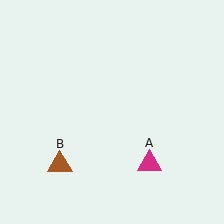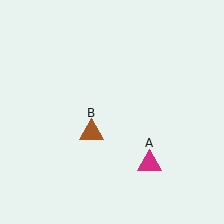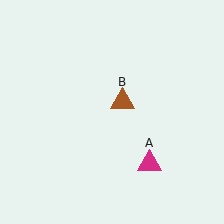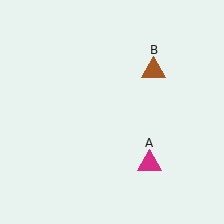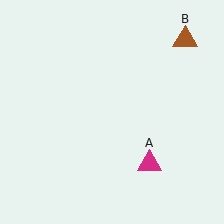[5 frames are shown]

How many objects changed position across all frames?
1 object changed position: brown triangle (object B).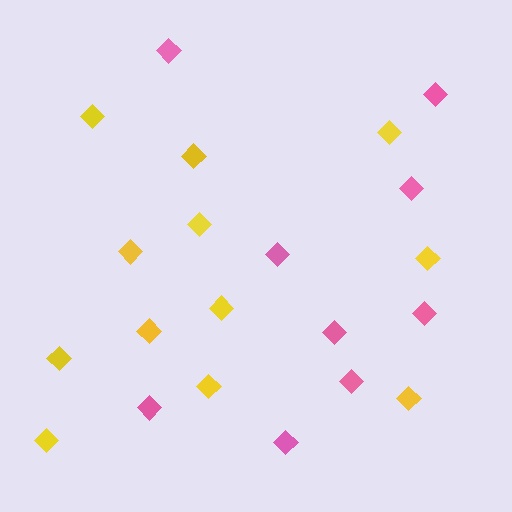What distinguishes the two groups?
There are 2 groups: one group of pink diamonds (9) and one group of yellow diamonds (12).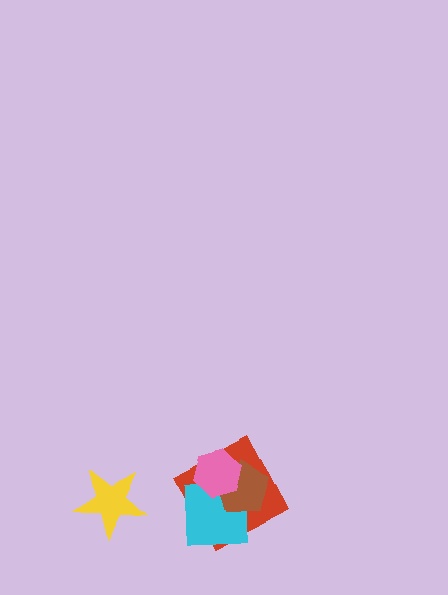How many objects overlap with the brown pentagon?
3 objects overlap with the brown pentagon.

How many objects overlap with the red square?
3 objects overlap with the red square.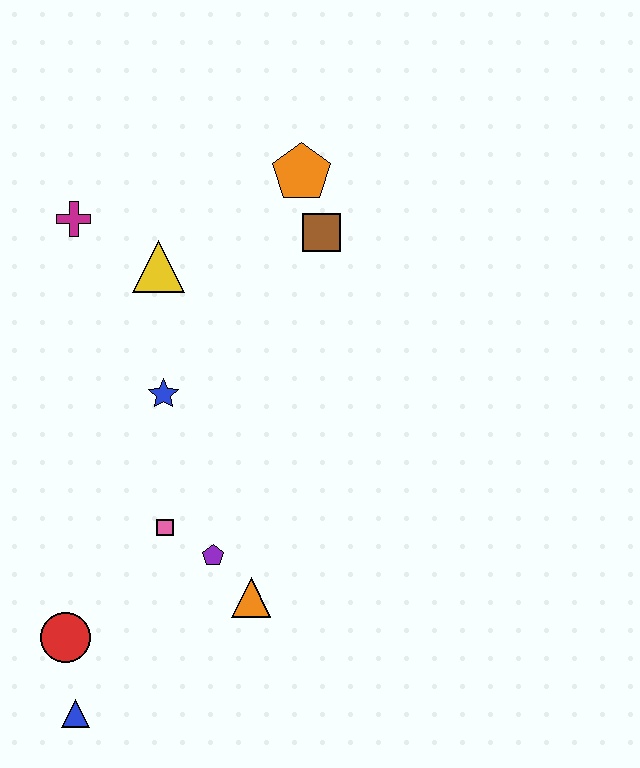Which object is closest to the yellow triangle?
The magenta cross is closest to the yellow triangle.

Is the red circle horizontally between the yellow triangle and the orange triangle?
No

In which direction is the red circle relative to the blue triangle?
The red circle is above the blue triangle.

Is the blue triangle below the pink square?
Yes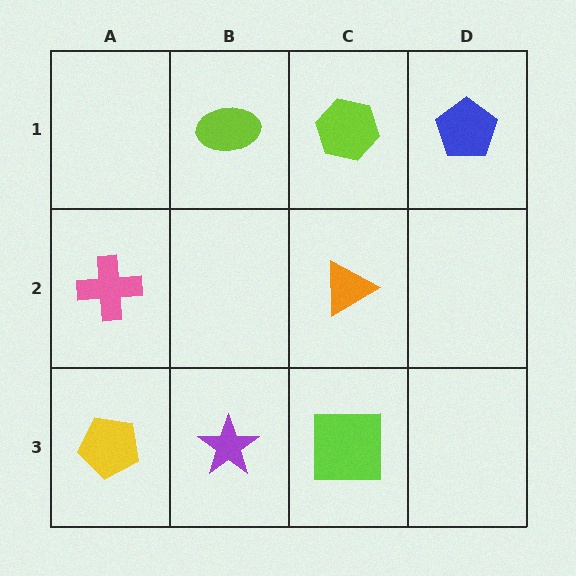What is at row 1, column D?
A blue pentagon.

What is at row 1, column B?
A lime ellipse.